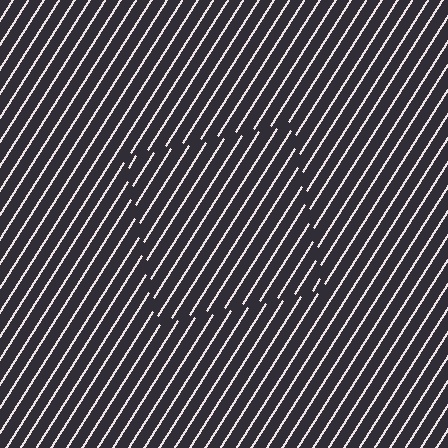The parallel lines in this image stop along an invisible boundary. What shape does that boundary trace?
An illusory square. The interior of the shape contains the same grating, shifted by half a period — the contour is defined by the phase discontinuity where line-ends from the inner and outer gratings abut.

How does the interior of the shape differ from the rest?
The interior of the shape contains the same grating, shifted by half a period — the contour is defined by the phase discontinuity where line-ends from the inner and outer gratings abut.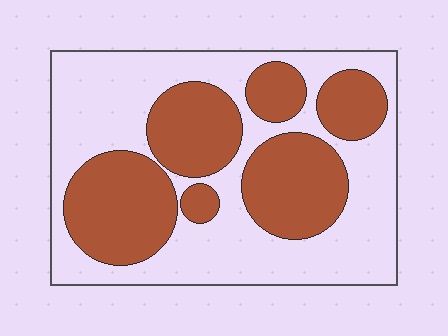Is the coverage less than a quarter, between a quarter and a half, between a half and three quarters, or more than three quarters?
Between a quarter and a half.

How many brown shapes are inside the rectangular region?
6.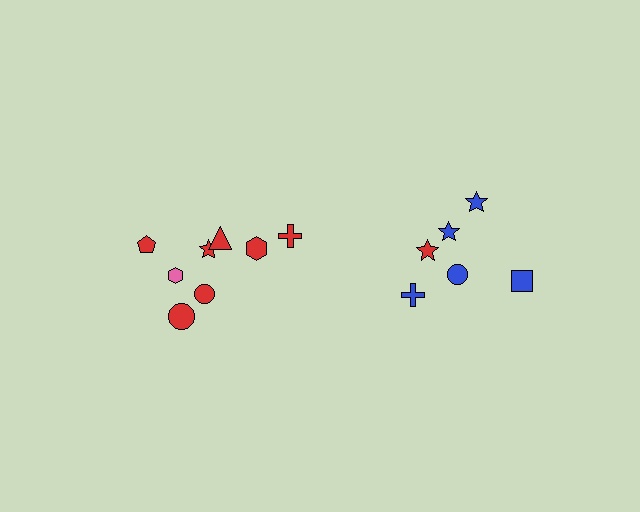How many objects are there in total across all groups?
There are 14 objects.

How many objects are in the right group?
There are 6 objects.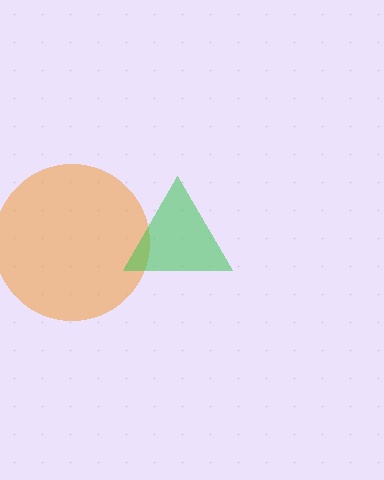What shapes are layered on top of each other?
The layered shapes are: an orange circle, a green triangle.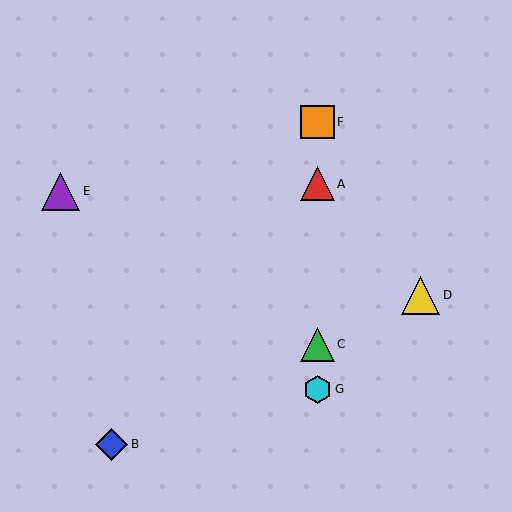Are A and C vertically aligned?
Yes, both are at x≈317.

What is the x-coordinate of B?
Object B is at x≈112.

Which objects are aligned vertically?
Objects A, C, F, G are aligned vertically.